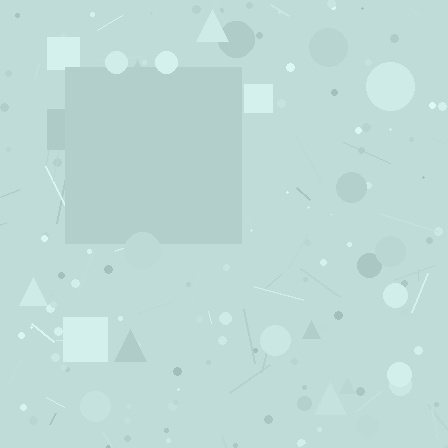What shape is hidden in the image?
A square is hidden in the image.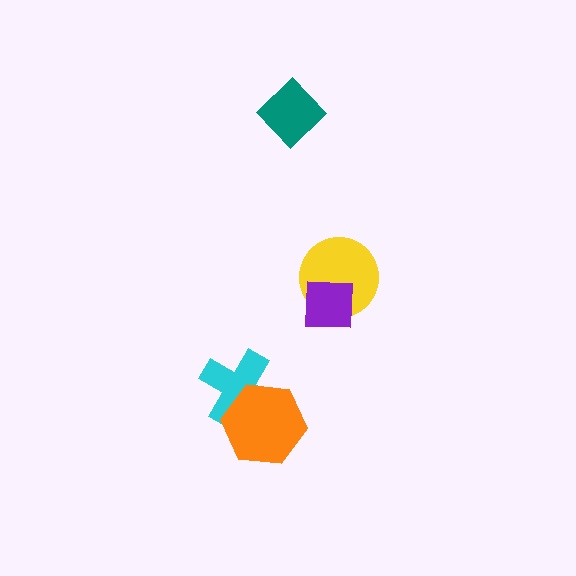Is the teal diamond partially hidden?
No, no other shape covers it.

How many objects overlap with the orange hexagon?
1 object overlaps with the orange hexagon.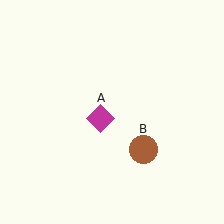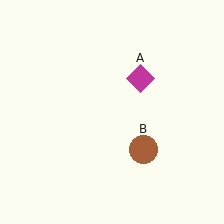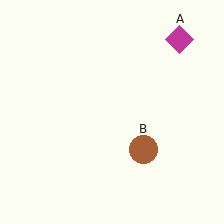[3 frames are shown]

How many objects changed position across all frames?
1 object changed position: magenta diamond (object A).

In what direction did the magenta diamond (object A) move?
The magenta diamond (object A) moved up and to the right.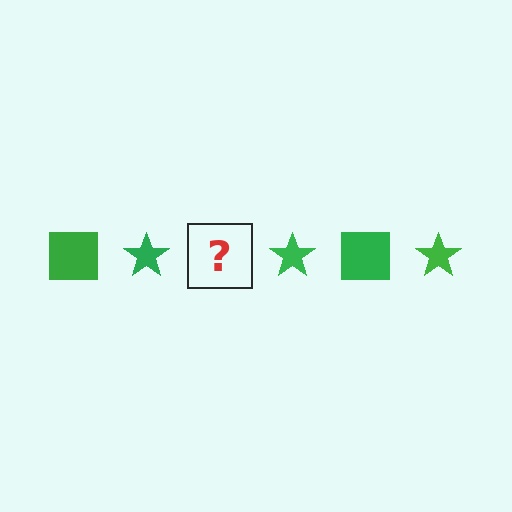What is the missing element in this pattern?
The missing element is a green square.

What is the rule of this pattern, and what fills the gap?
The rule is that the pattern cycles through square, star shapes in green. The gap should be filled with a green square.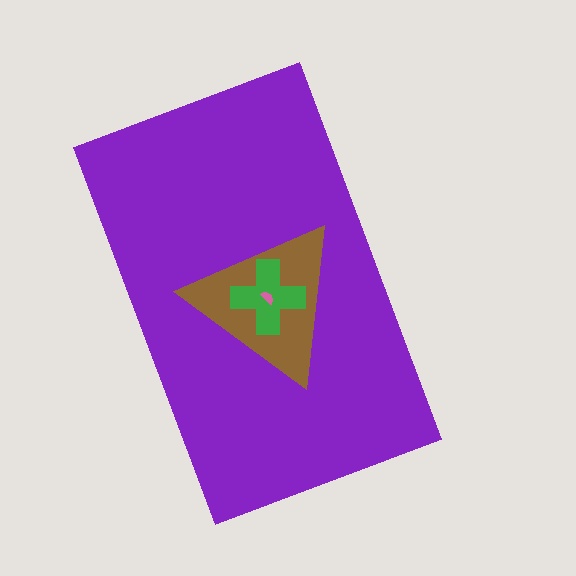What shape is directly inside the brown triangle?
The green cross.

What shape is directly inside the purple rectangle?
The brown triangle.